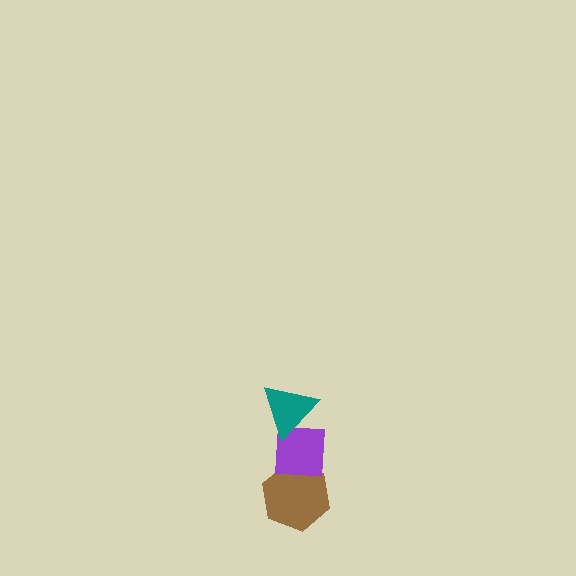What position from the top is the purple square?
The purple square is 2nd from the top.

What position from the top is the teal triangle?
The teal triangle is 1st from the top.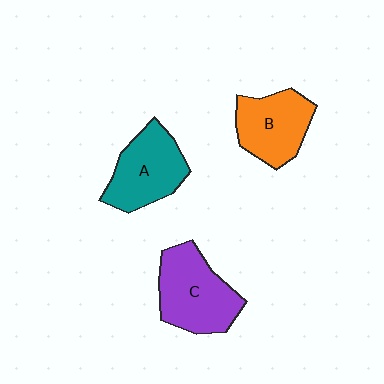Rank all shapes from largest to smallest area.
From largest to smallest: C (purple), A (teal), B (orange).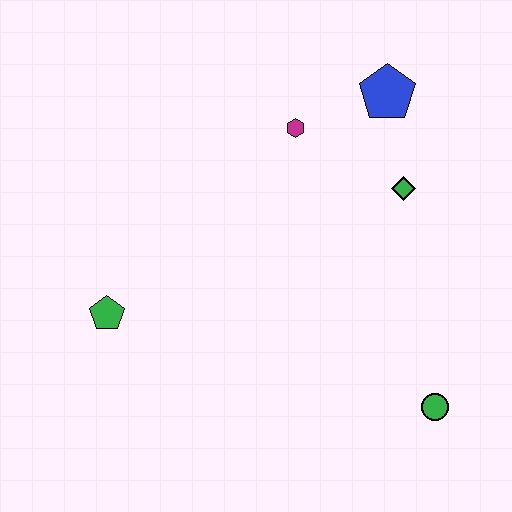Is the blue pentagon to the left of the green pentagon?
No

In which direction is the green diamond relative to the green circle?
The green diamond is above the green circle.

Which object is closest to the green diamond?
The blue pentagon is closest to the green diamond.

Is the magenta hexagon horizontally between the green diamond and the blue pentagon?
No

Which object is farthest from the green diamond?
The green pentagon is farthest from the green diamond.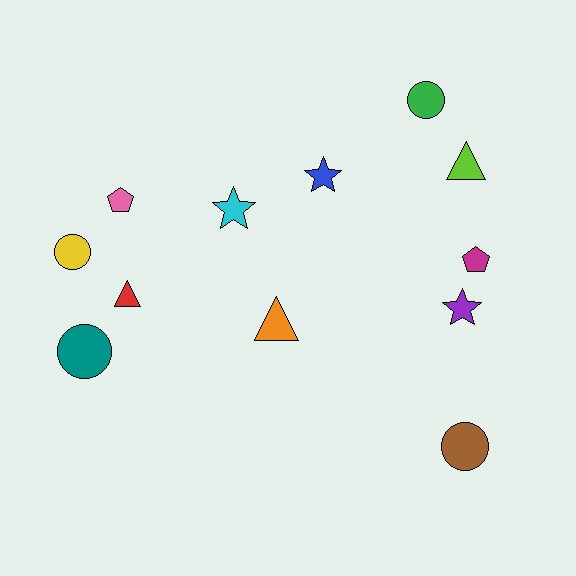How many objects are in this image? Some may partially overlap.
There are 12 objects.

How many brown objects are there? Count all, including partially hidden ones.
There is 1 brown object.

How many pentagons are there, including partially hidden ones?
There are 2 pentagons.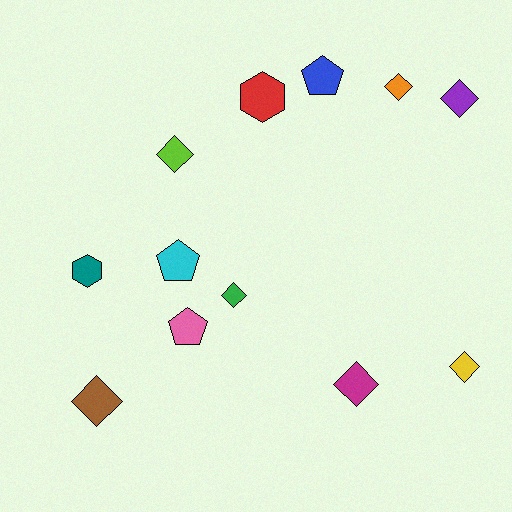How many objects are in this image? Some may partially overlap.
There are 12 objects.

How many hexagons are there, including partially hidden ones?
There are 2 hexagons.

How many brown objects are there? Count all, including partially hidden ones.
There is 1 brown object.